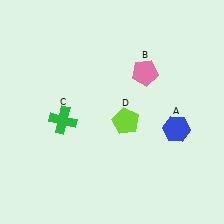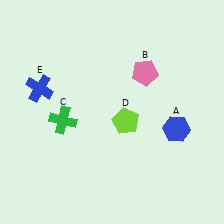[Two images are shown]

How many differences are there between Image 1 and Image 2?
There is 1 difference between the two images.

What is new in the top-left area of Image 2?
A blue cross (E) was added in the top-left area of Image 2.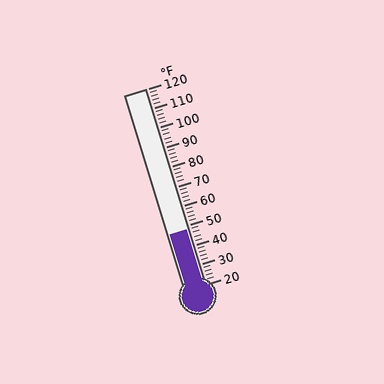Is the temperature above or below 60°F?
The temperature is below 60°F.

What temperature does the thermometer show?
The thermometer shows approximately 48°F.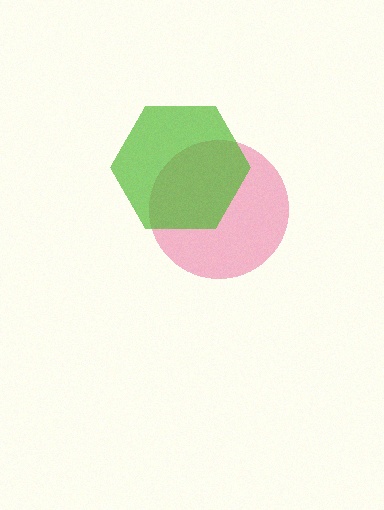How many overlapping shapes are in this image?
There are 2 overlapping shapes in the image.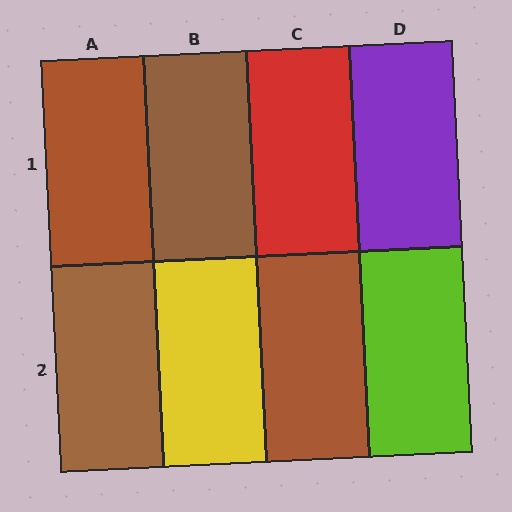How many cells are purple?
1 cell is purple.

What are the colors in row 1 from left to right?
Brown, brown, red, purple.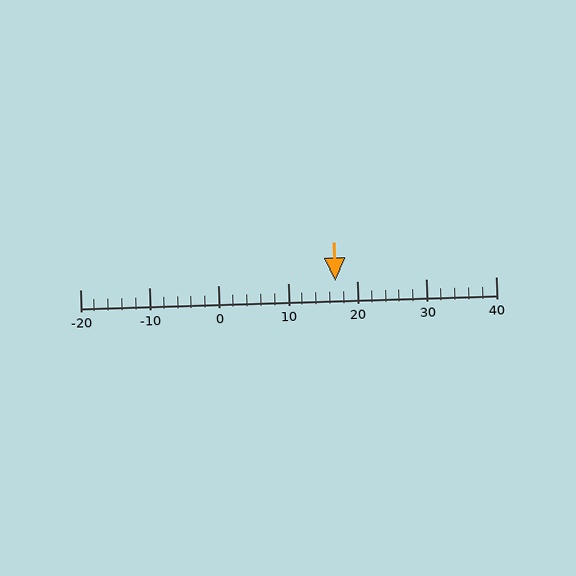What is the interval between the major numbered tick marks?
The major tick marks are spaced 10 units apart.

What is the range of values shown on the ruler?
The ruler shows values from -20 to 40.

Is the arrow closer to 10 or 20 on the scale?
The arrow is closer to 20.